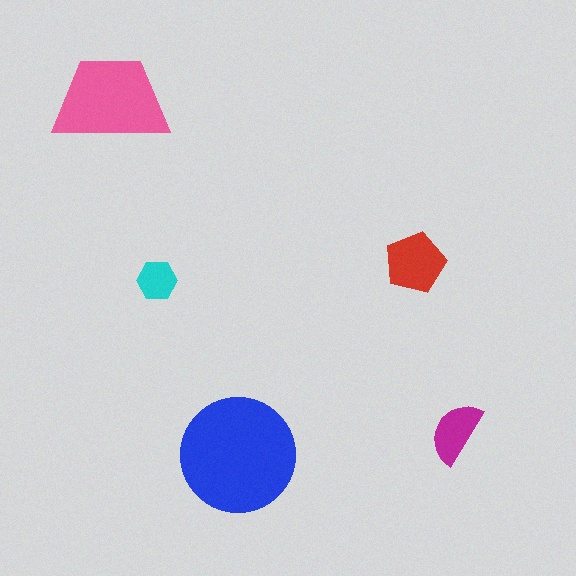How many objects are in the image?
There are 5 objects in the image.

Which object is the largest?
The blue circle.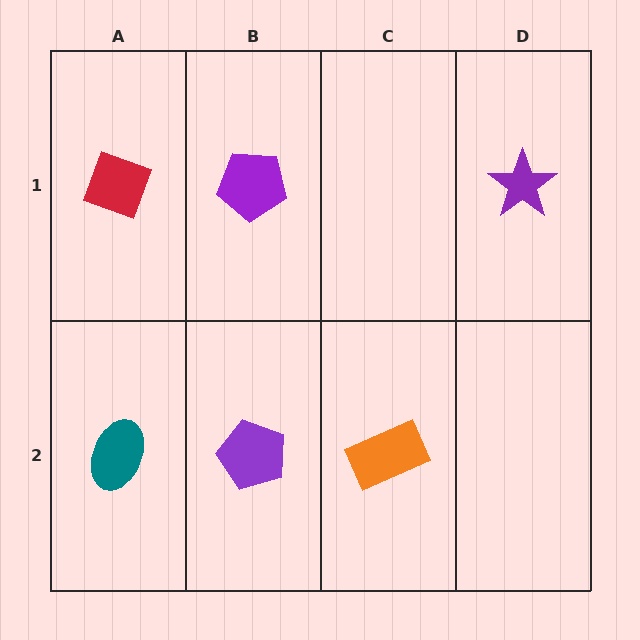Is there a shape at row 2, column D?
No, that cell is empty.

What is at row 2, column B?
A purple pentagon.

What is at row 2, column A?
A teal ellipse.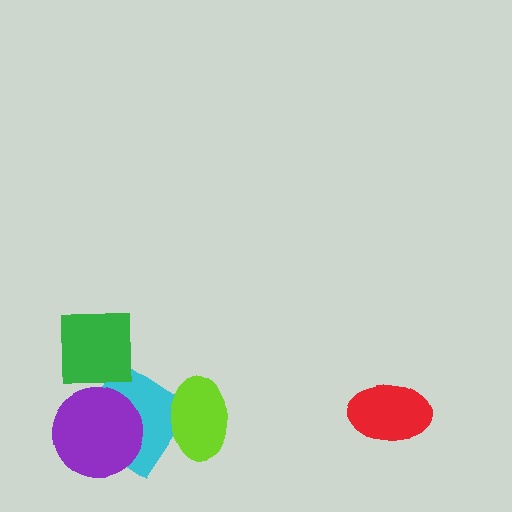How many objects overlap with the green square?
0 objects overlap with the green square.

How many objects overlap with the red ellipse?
0 objects overlap with the red ellipse.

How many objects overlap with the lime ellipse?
1 object overlaps with the lime ellipse.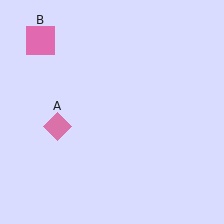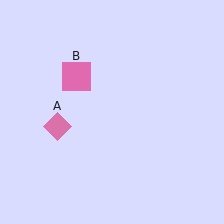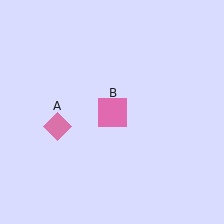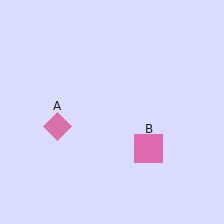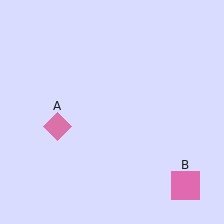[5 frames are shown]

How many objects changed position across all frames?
1 object changed position: pink square (object B).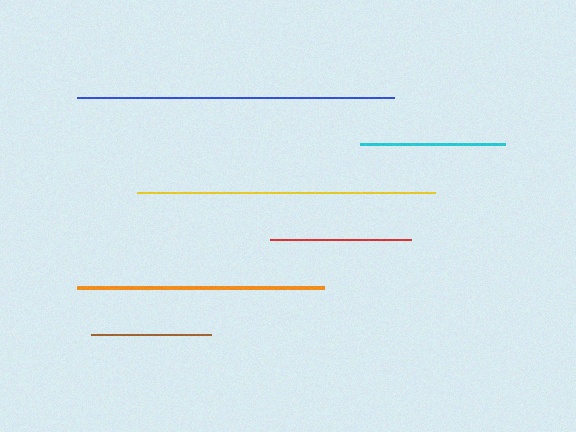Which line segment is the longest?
The blue line is the longest at approximately 317 pixels.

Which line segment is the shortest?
The brown line is the shortest at approximately 121 pixels.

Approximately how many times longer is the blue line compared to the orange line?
The blue line is approximately 1.3 times the length of the orange line.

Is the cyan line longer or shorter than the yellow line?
The yellow line is longer than the cyan line.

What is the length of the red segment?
The red segment is approximately 141 pixels long.